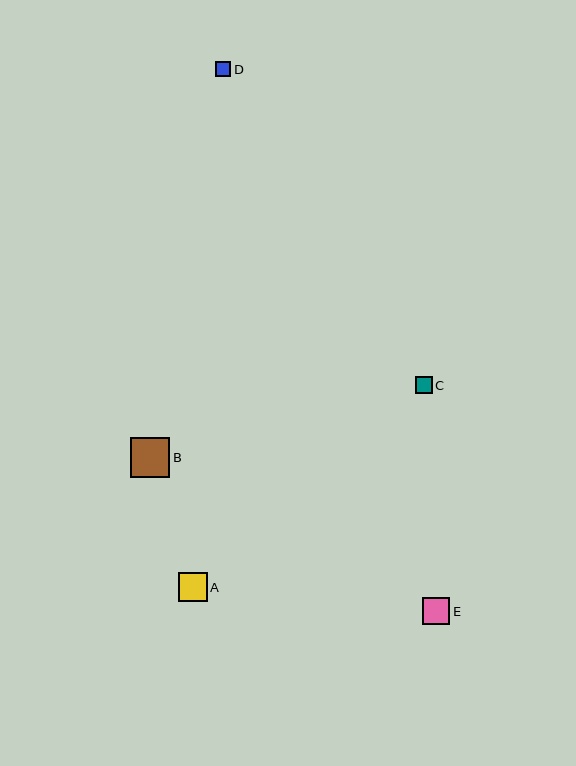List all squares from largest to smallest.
From largest to smallest: B, A, E, C, D.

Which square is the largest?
Square B is the largest with a size of approximately 39 pixels.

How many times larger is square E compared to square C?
Square E is approximately 1.6 times the size of square C.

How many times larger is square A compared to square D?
Square A is approximately 1.9 times the size of square D.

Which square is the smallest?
Square D is the smallest with a size of approximately 15 pixels.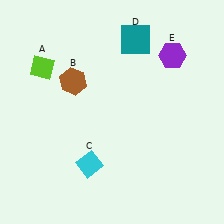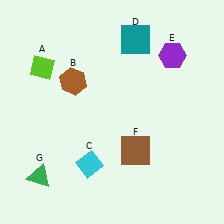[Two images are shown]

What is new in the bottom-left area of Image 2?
A green triangle (G) was added in the bottom-left area of Image 2.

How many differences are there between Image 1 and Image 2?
There are 2 differences between the two images.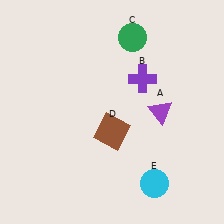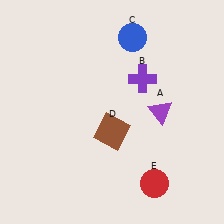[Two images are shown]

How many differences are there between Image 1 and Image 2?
There are 2 differences between the two images.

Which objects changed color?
C changed from green to blue. E changed from cyan to red.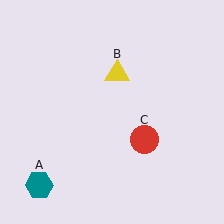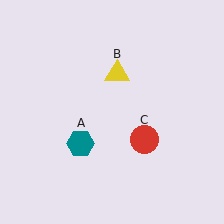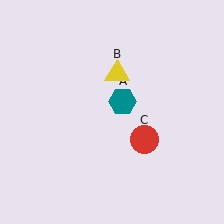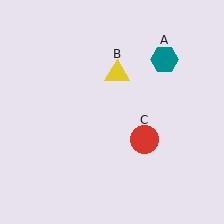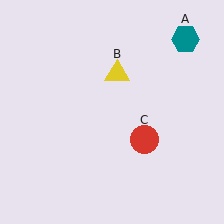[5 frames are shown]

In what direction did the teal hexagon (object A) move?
The teal hexagon (object A) moved up and to the right.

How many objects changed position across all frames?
1 object changed position: teal hexagon (object A).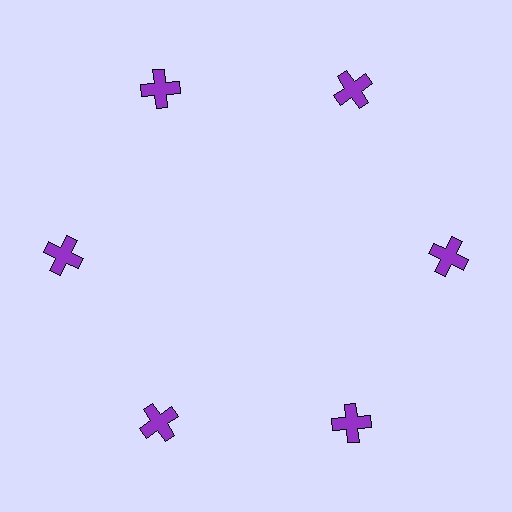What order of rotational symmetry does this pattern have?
This pattern has 6-fold rotational symmetry.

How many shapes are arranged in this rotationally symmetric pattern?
There are 6 shapes, arranged in 6 groups of 1.